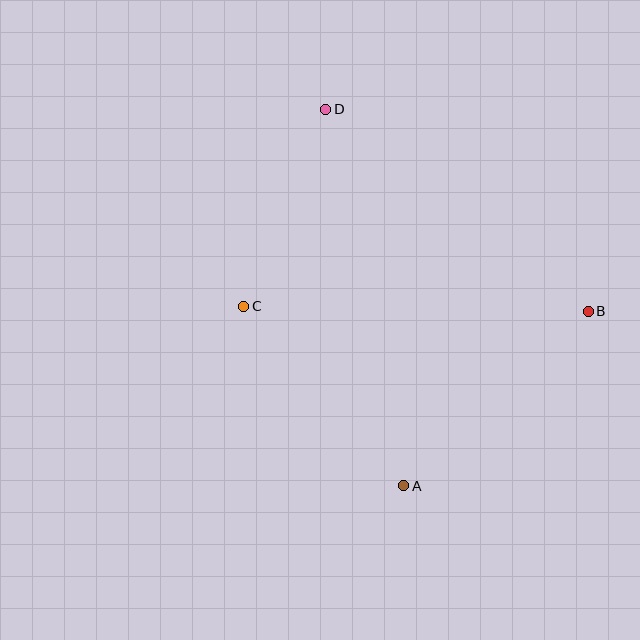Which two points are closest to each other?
Points C and D are closest to each other.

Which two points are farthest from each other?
Points A and D are farthest from each other.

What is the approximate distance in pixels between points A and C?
The distance between A and C is approximately 241 pixels.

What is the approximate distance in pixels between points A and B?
The distance between A and B is approximately 254 pixels.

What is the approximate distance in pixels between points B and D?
The distance between B and D is approximately 331 pixels.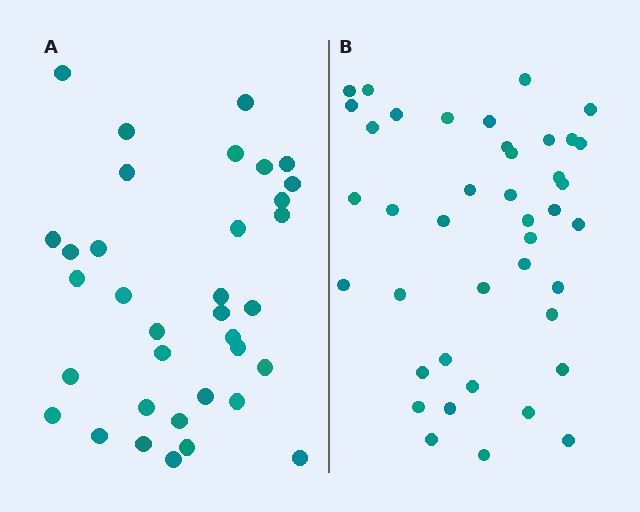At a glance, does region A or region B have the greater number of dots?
Region B (the right region) has more dots.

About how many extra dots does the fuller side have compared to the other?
Region B has about 6 more dots than region A.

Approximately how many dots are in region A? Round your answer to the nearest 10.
About 40 dots. (The exact count is 35, which rounds to 40.)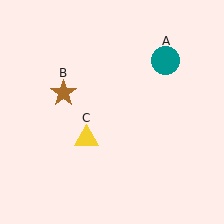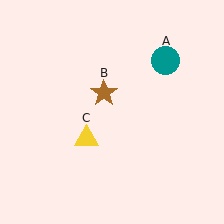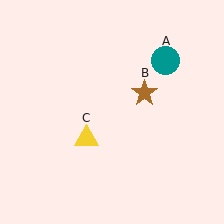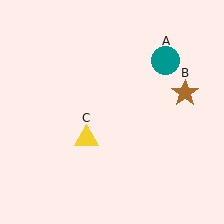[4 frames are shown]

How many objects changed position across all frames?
1 object changed position: brown star (object B).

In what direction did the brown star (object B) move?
The brown star (object B) moved right.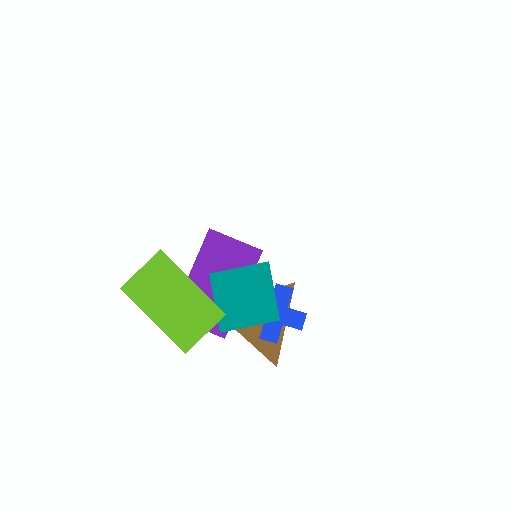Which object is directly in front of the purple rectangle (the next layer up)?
The blue cross is directly in front of the purple rectangle.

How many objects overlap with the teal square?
3 objects overlap with the teal square.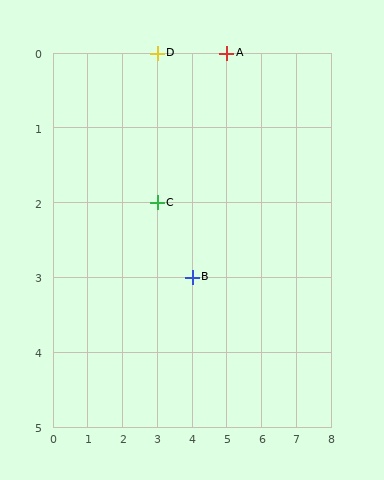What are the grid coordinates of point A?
Point A is at grid coordinates (5, 0).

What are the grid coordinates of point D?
Point D is at grid coordinates (3, 0).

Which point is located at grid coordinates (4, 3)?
Point B is at (4, 3).